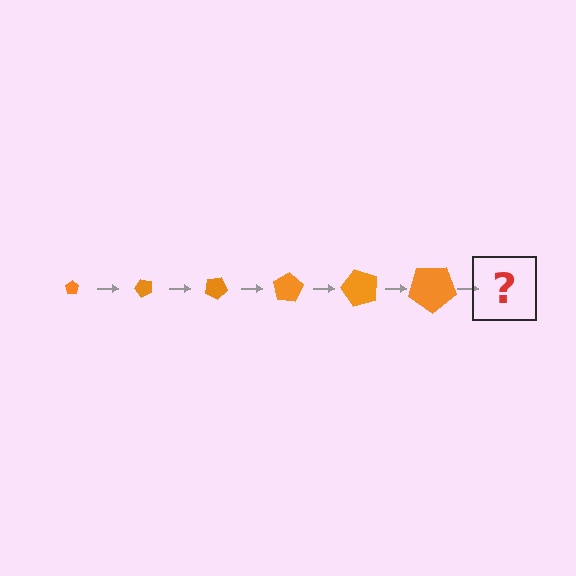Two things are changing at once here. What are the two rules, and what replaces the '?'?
The two rules are that the pentagon grows larger each step and it rotates 50 degrees each step. The '?' should be a pentagon, larger than the previous one and rotated 300 degrees from the start.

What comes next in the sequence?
The next element should be a pentagon, larger than the previous one and rotated 300 degrees from the start.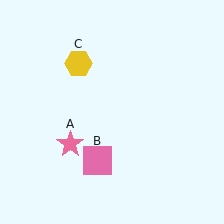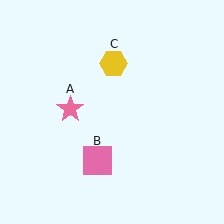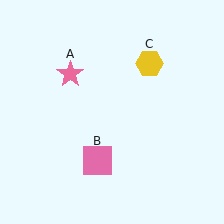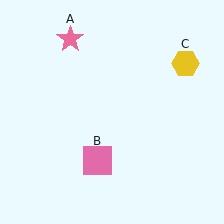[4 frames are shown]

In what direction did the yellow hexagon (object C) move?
The yellow hexagon (object C) moved right.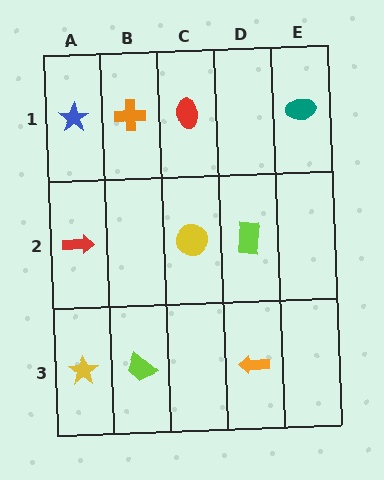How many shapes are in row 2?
3 shapes.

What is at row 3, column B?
A lime trapezoid.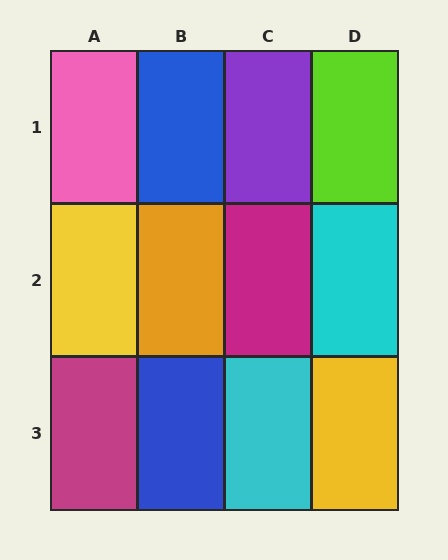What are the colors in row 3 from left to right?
Magenta, blue, cyan, yellow.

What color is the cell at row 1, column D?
Lime.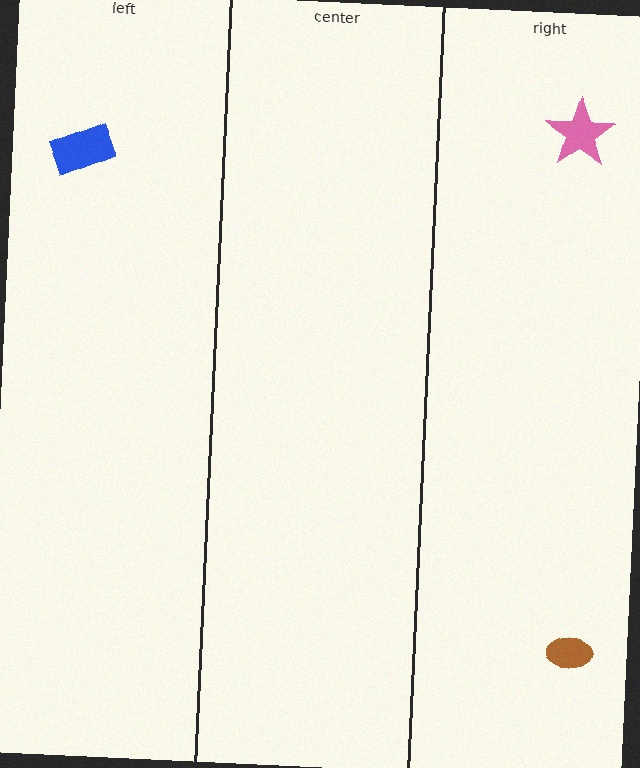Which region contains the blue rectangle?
The left region.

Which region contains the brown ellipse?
The right region.